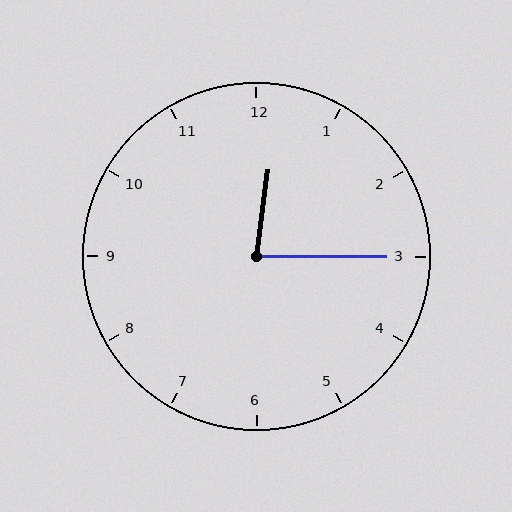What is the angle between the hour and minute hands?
Approximately 82 degrees.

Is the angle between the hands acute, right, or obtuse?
It is acute.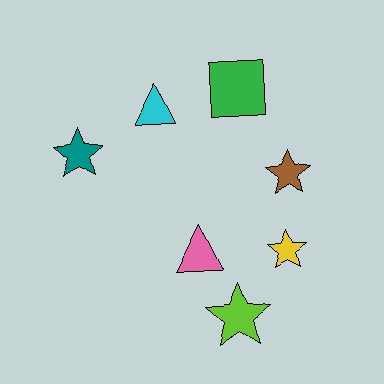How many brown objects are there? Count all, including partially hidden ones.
There is 1 brown object.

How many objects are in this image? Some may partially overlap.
There are 7 objects.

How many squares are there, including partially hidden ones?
There is 1 square.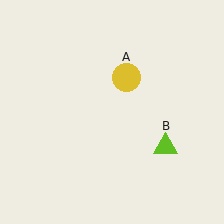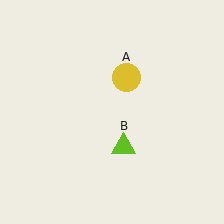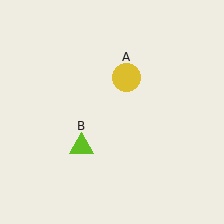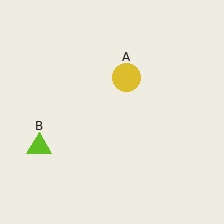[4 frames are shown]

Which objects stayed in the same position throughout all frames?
Yellow circle (object A) remained stationary.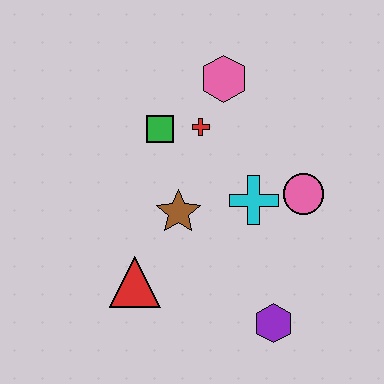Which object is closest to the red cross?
The green square is closest to the red cross.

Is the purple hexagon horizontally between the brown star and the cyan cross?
No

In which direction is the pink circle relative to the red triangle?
The pink circle is to the right of the red triangle.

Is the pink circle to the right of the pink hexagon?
Yes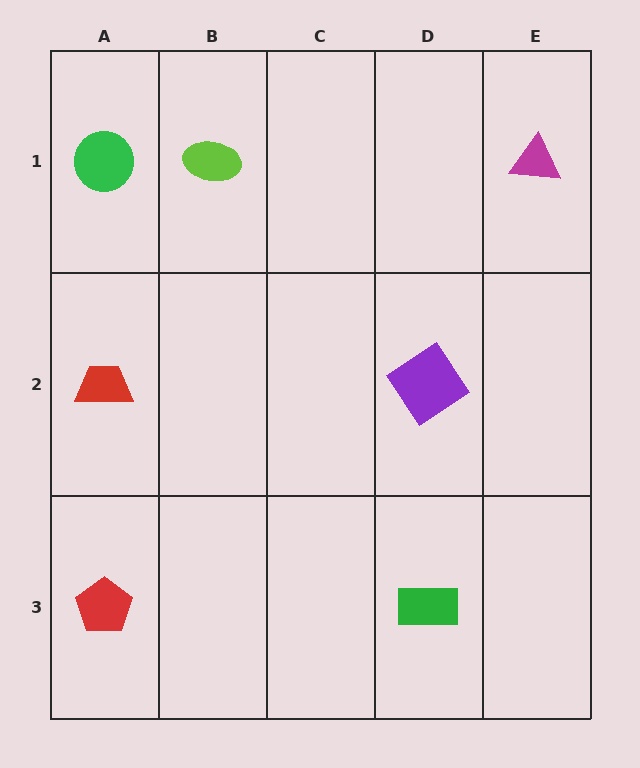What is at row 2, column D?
A purple diamond.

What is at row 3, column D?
A green rectangle.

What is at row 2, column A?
A red trapezoid.